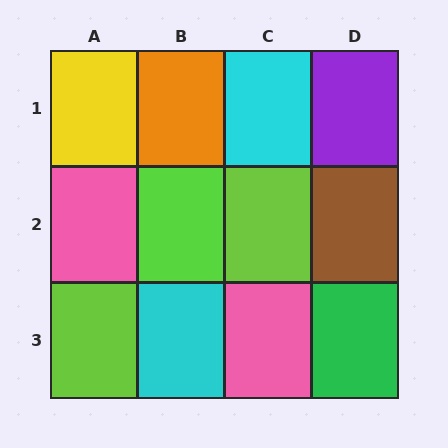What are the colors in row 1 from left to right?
Yellow, orange, cyan, purple.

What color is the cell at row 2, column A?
Pink.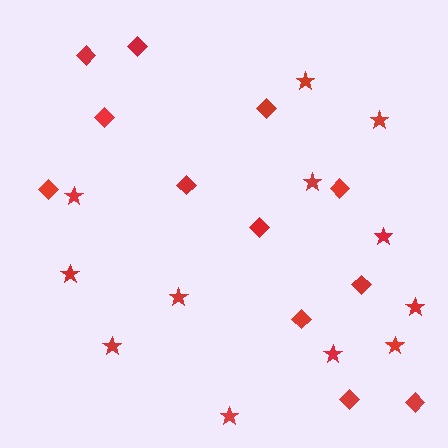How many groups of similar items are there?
There are 2 groups: one group of stars (12) and one group of diamonds (12).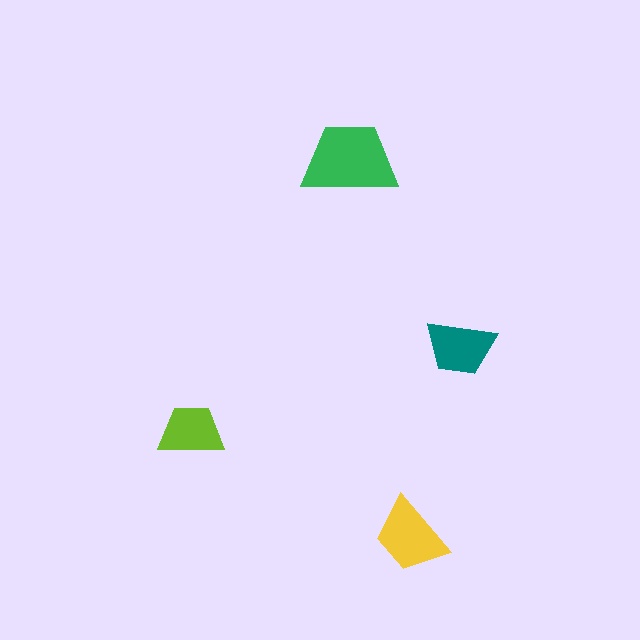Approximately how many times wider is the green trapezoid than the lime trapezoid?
About 1.5 times wider.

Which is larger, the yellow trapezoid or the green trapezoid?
The green one.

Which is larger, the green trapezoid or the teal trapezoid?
The green one.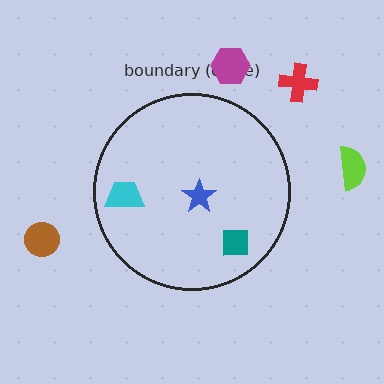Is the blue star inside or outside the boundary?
Inside.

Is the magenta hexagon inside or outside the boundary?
Outside.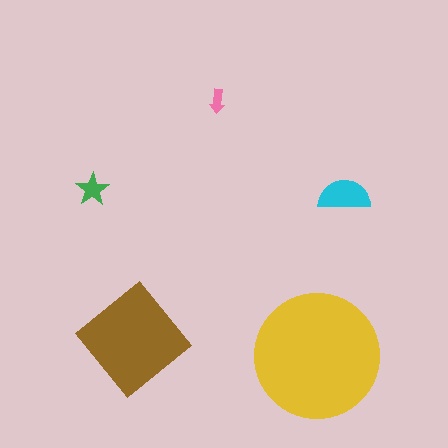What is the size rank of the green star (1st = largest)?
4th.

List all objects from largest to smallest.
The yellow circle, the brown diamond, the cyan semicircle, the green star, the pink arrow.